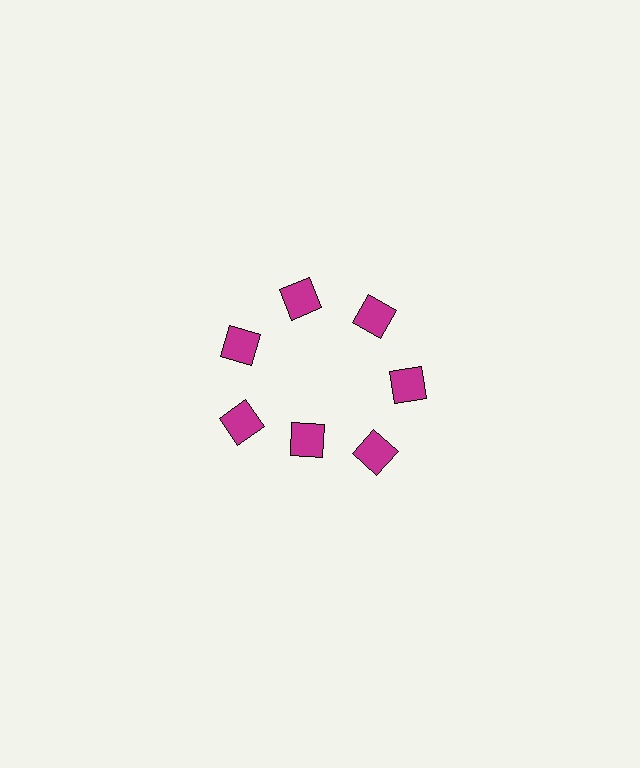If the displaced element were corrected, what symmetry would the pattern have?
It would have 7-fold rotational symmetry — the pattern would map onto itself every 51 degrees.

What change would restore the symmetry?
The symmetry would be restored by moving it outward, back onto the ring so that all 7 squares sit at equal angles and equal distance from the center.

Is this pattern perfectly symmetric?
No. The 7 magenta squares are arranged in a ring, but one element near the 6 o'clock position is pulled inward toward the center, breaking the 7-fold rotational symmetry.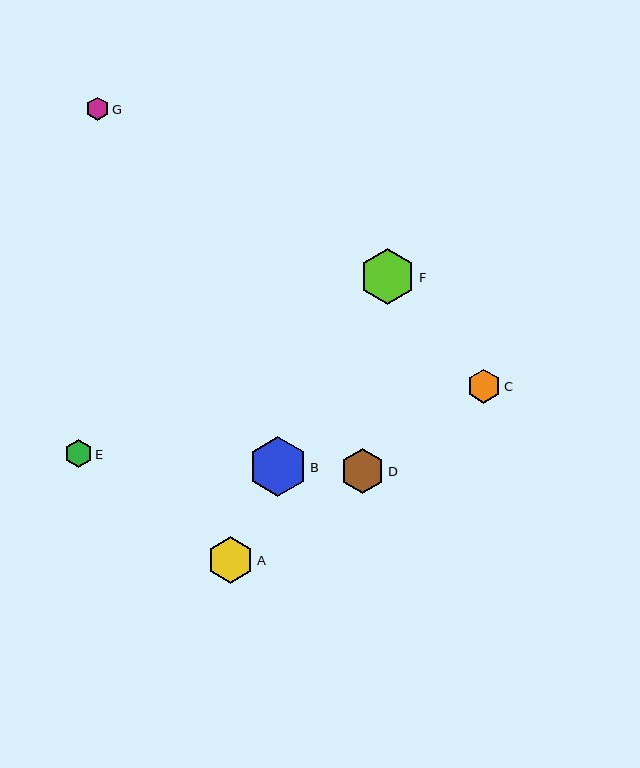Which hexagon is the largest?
Hexagon B is the largest with a size of approximately 59 pixels.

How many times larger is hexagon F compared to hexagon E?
Hexagon F is approximately 2.0 times the size of hexagon E.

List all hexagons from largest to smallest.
From largest to smallest: B, F, A, D, C, E, G.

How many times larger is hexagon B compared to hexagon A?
Hexagon B is approximately 1.3 times the size of hexagon A.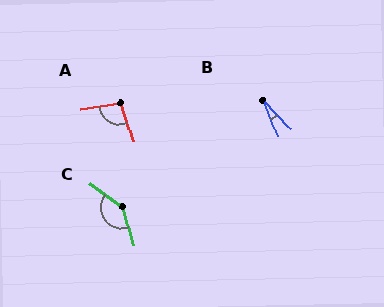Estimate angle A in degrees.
Approximately 99 degrees.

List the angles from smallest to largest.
B (22°), A (99°), C (142°).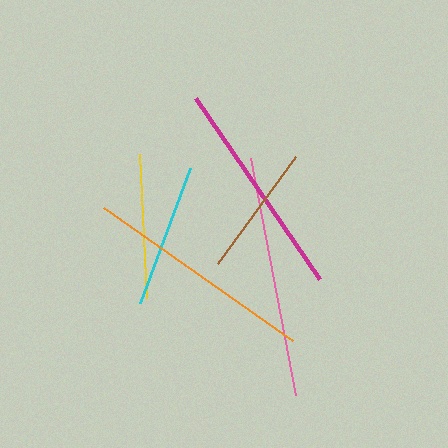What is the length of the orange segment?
The orange segment is approximately 232 pixels long.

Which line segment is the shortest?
The brown line is the shortest at approximately 133 pixels.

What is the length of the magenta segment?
The magenta segment is approximately 219 pixels long.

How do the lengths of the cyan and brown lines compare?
The cyan and brown lines are approximately the same length.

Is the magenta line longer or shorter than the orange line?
The orange line is longer than the magenta line.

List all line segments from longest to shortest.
From longest to shortest: pink, orange, magenta, yellow, cyan, brown.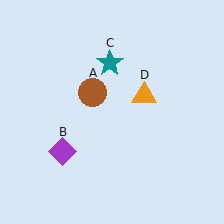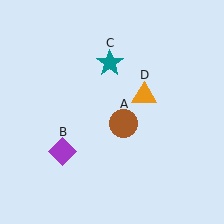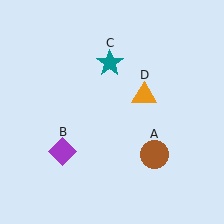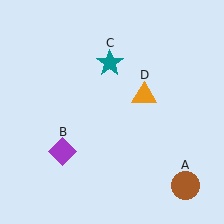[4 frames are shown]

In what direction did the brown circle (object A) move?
The brown circle (object A) moved down and to the right.